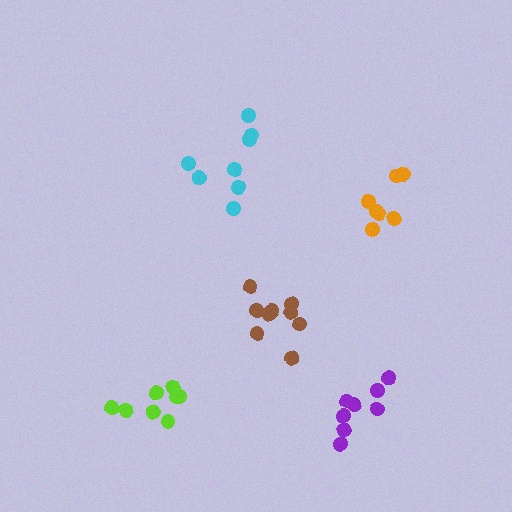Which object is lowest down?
The purple cluster is bottommost.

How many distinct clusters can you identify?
There are 5 distinct clusters.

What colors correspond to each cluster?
The clusters are colored: brown, orange, purple, cyan, lime.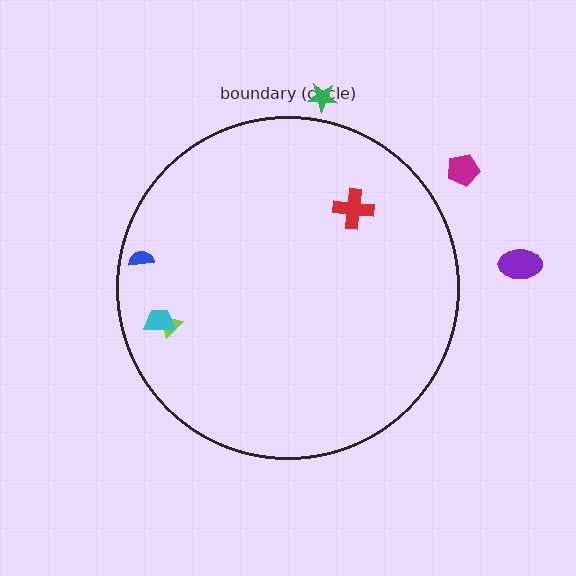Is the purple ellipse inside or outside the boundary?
Outside.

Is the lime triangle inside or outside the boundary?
Inside.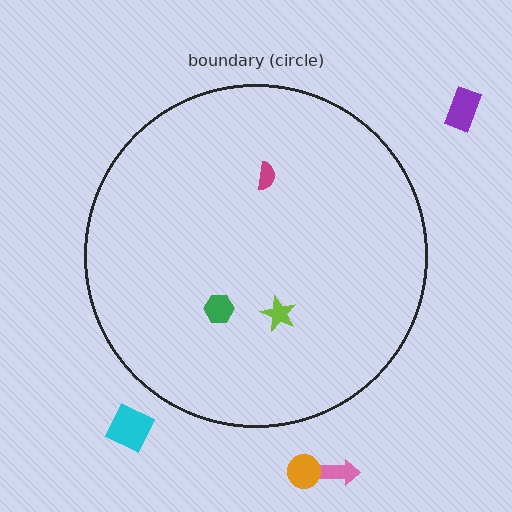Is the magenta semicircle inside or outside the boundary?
Inside.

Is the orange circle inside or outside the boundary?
Outside.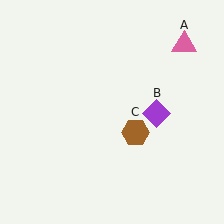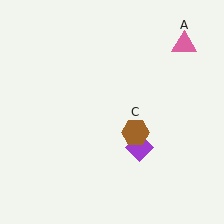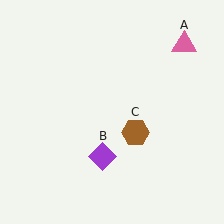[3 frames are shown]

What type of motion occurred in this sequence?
The purple diamond (object B) rotated clockwise around the center of the scene.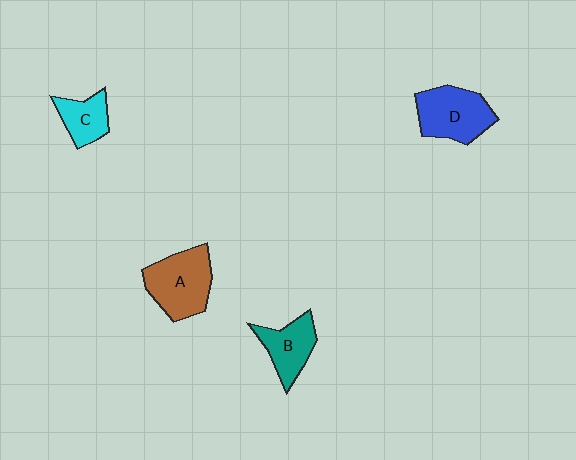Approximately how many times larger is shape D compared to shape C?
Approximately 1.7 times.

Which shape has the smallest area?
Shape C (cyan).